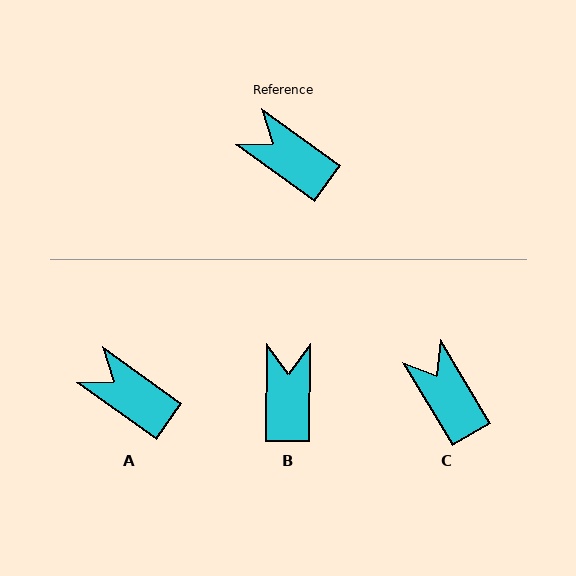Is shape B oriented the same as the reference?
No, it is off by about 55 degrees.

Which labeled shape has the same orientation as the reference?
A.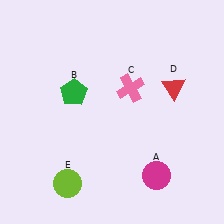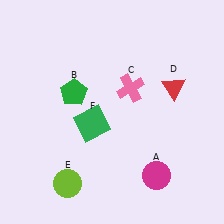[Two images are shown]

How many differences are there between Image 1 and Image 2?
There is 1 difference between the two images.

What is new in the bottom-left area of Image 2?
A green square (F) was added in the bottom-left area of Image 2.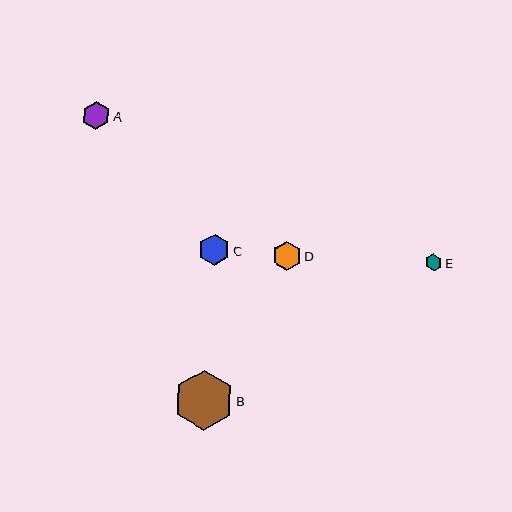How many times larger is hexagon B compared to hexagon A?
Hexagon B is approximately 2.2 times the size of hexagon A.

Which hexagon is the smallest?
Hexagon E is the smallest with a size of approximately 17 pixels.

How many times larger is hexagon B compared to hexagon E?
Hexagon B is approximately 3.6 times the size of hexagon E.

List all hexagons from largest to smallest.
From largest to smallest: B, C, D, A, E.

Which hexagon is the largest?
Hexagon B is the largest with a size of approximately 60 pixels.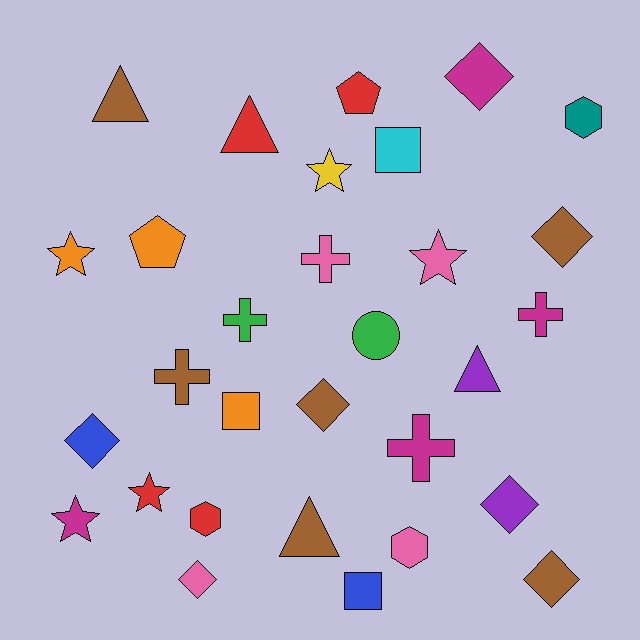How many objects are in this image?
There are 30 objects.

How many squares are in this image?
There are 3 squares.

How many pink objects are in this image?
There are 4 pink objects.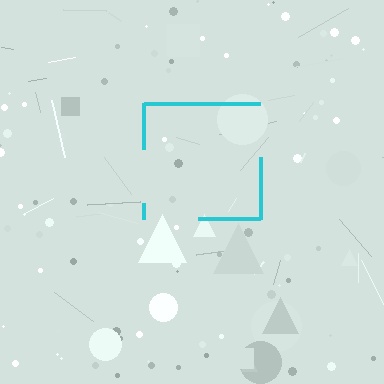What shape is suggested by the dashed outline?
The dashed outline suggests a square.